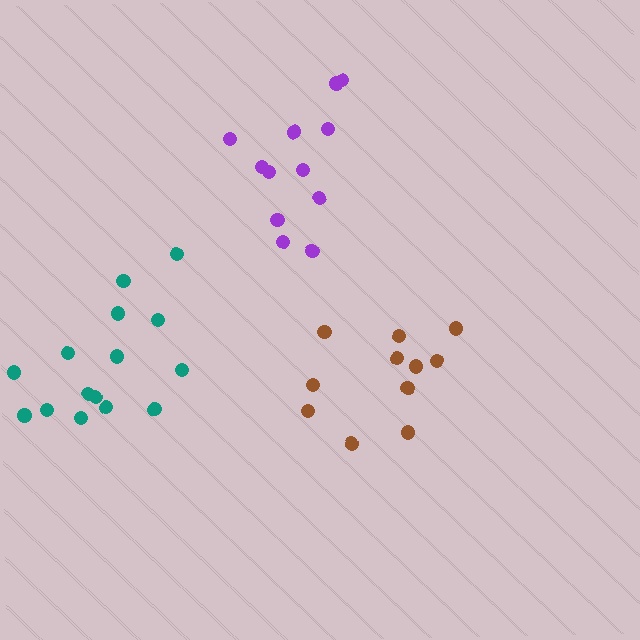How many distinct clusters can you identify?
There are 3 distinct clusters.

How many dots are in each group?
Group 1: 11 dots, Group 2: 12 dots, Group 3: 15 dots (38 total).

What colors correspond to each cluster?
The clusters are colored: brown, purple, teal.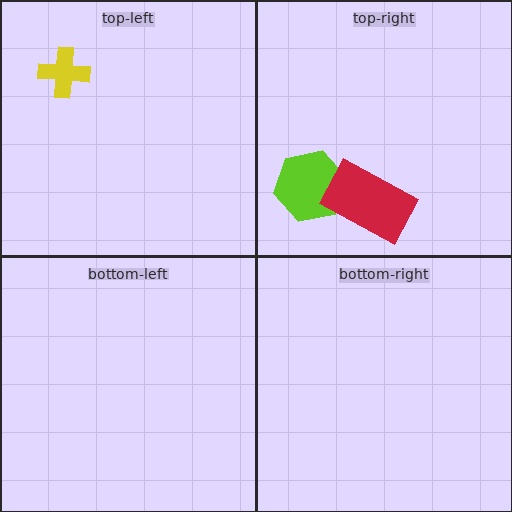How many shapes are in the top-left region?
1.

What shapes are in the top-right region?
The lime hexagon, the red rectangle.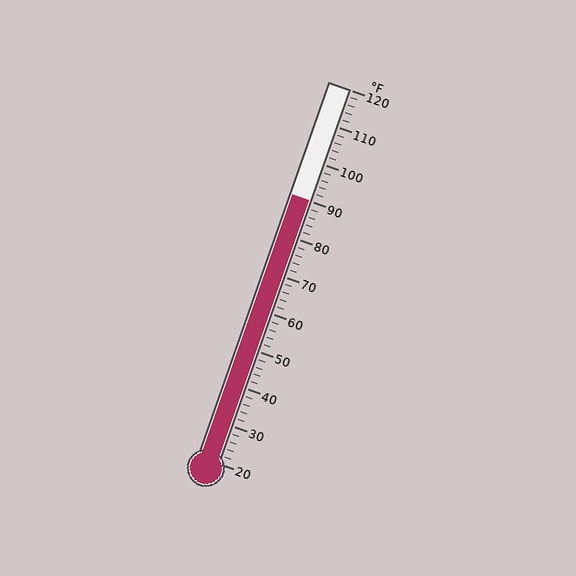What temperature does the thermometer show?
The thermometer shows approximately 90°F.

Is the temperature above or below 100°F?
The temperature is below 100°F.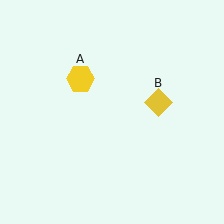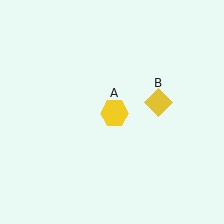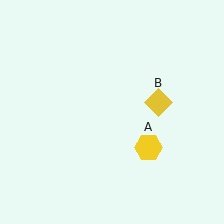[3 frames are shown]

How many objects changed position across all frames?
1 object changed position: yellow hexagon (object A).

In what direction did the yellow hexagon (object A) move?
The yellow hexagon (object A) moved down and to the right.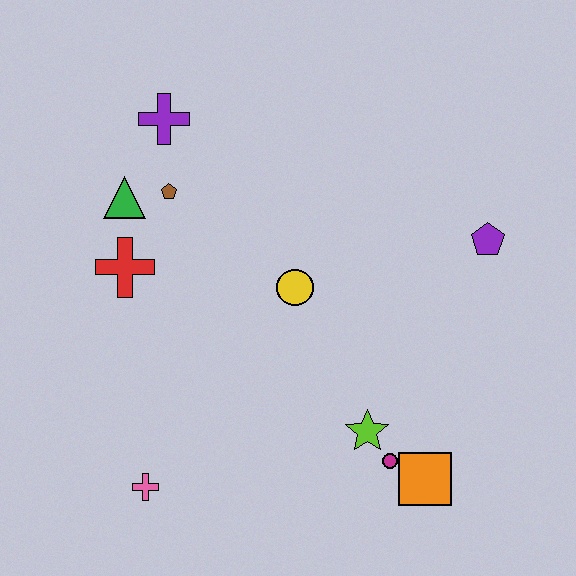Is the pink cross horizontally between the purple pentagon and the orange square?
No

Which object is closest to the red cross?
The green triangle is closest to the red cross.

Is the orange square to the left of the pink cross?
No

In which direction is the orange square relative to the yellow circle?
The orange square is below the yellow circle.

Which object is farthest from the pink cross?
The purple pentagon is farthest from the pink cross.